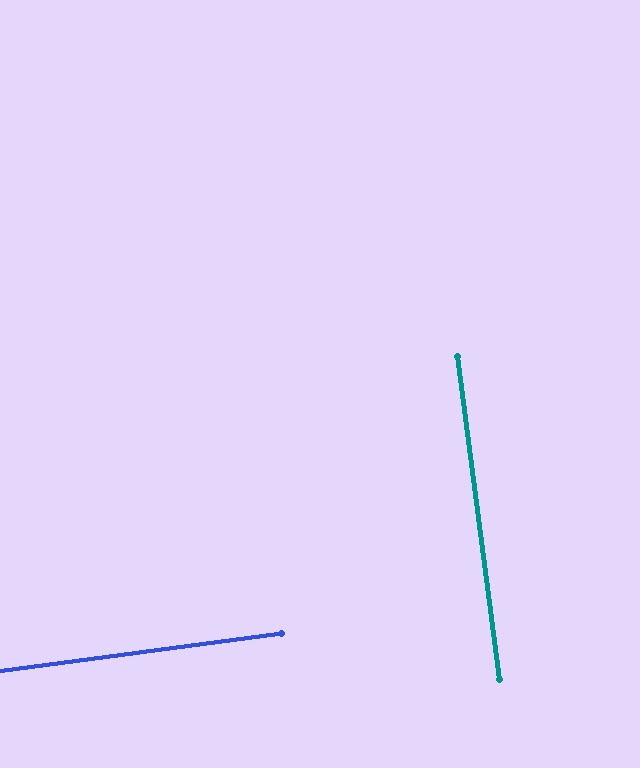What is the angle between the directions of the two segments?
Approximately 90 degrees.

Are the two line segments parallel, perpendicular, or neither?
Perpendicular — they meet at approximately 90°.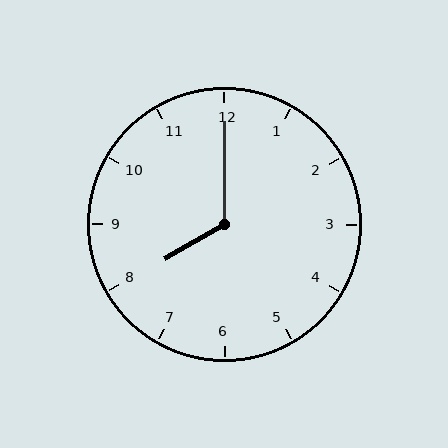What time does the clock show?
8:00.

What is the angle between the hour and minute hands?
Approximately 120 degrees.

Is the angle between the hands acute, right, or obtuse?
It is obtuse.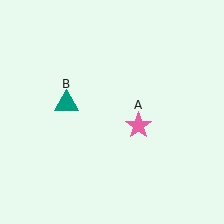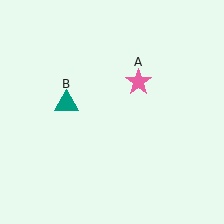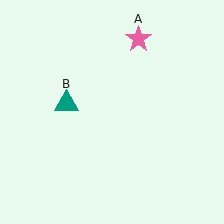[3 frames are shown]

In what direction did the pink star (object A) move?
The pink star (object A) moved up.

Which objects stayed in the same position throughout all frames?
Teal triangle (object B) remained stationary.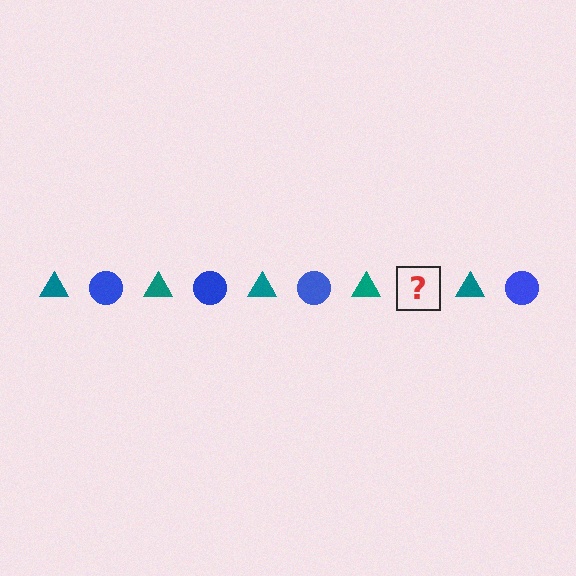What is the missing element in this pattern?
The missing element is a blue circle.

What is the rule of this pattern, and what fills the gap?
The rule is that the pattern alternates between teal triangle and blue circle. The gap should be filled with a blue circle.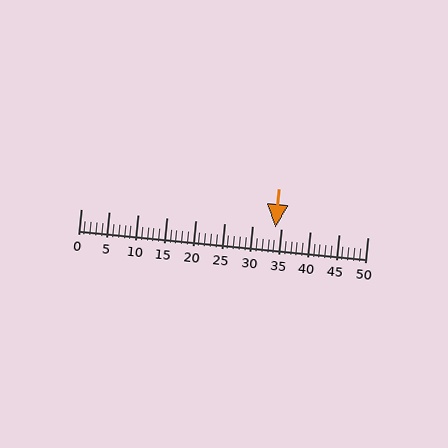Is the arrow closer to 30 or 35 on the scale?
The arrow is closer to 35.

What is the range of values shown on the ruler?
The ruler shows values from 0 to 50.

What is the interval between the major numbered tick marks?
The major tick marks are spaced 5 units apart.